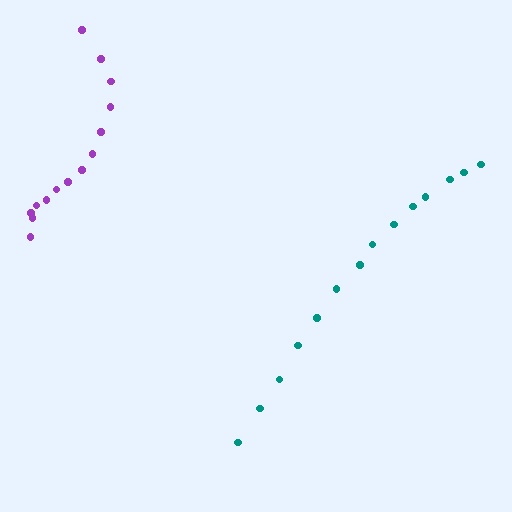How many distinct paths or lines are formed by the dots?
There are 2 distinct paths.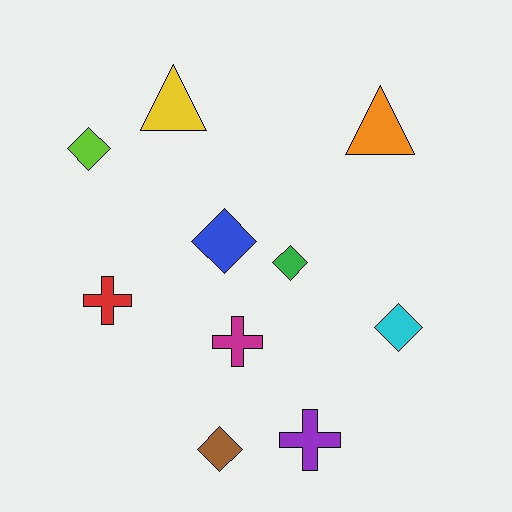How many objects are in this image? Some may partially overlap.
There are 10 objects.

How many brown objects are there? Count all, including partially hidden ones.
There is 1 brown object.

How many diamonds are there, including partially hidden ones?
There are 5 diamonds.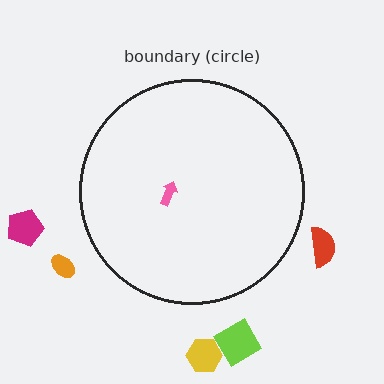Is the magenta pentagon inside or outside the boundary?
Outside.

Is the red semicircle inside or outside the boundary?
Outside.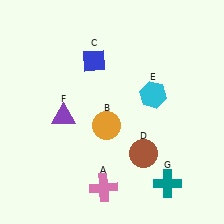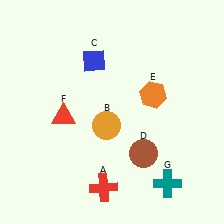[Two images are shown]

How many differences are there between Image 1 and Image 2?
There are 3 differences between the two images.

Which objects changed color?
A changed from pink to red. E changed from cyan to orange. F changed from purple to red.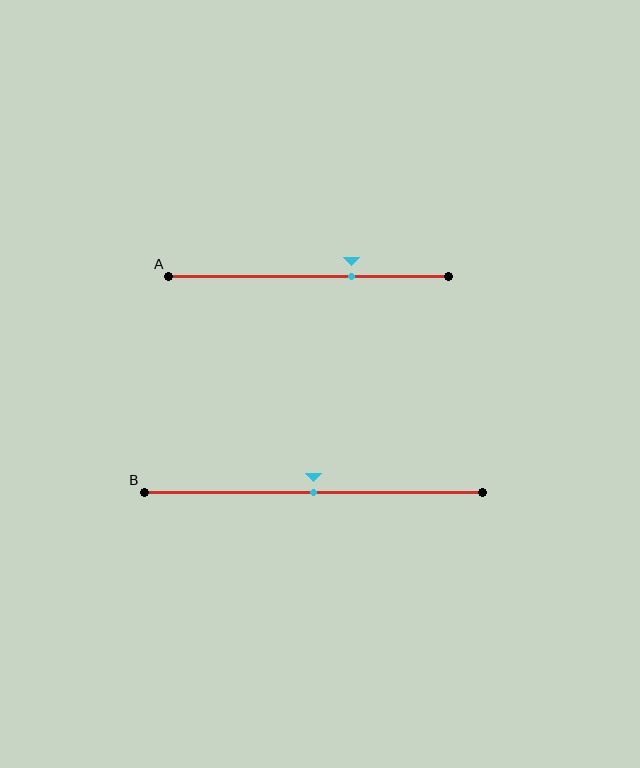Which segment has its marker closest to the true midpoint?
Segment B has its marker closest to the true midpoint.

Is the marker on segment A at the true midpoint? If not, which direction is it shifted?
No, the marker on segment A is shifted to the right by about 15% of the segment length.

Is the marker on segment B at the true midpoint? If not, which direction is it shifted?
Yes, the marker on segment B is at the true midpoint.